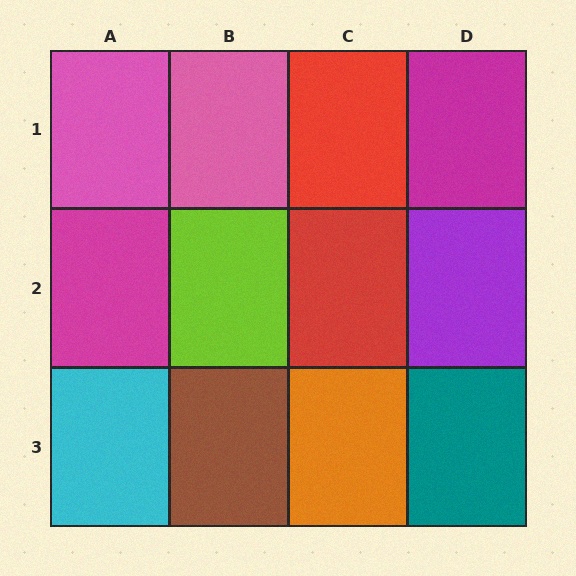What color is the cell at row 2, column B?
Lime.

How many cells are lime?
1 cell is lime.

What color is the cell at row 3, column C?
Orange.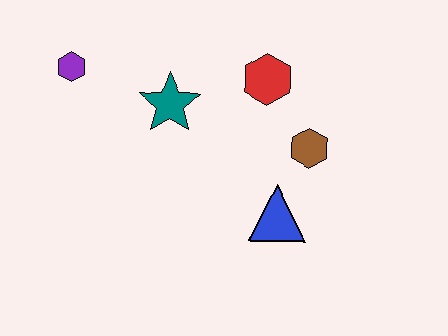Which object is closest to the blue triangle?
The brown hexagon is closest to the blue triangle.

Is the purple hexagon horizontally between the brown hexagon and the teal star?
No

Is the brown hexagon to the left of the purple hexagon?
No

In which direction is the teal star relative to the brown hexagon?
The teal star is to the left of the brown hexagon.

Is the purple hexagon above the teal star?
Yes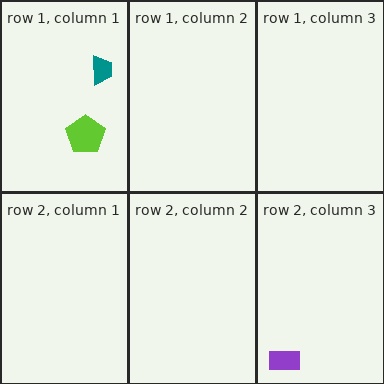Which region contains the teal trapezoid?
The row 1, column 1 region.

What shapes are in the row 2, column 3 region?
The purple rectangle.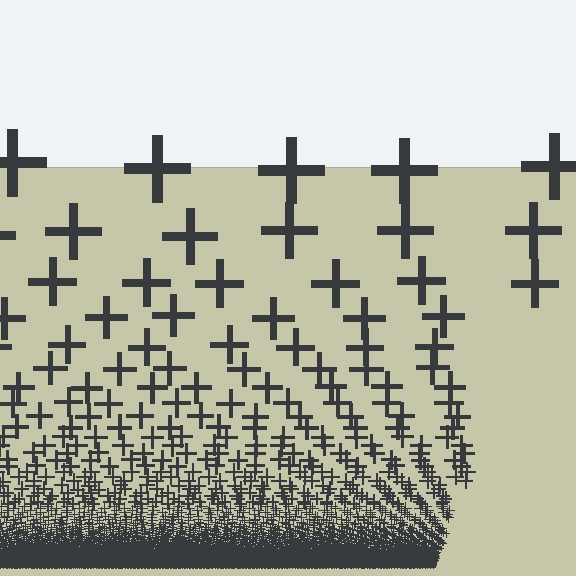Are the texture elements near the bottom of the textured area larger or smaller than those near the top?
Smaller. The gradient is inverted — elements near the bottom are smaller and denser.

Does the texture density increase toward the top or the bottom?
Density increases toward the bottom.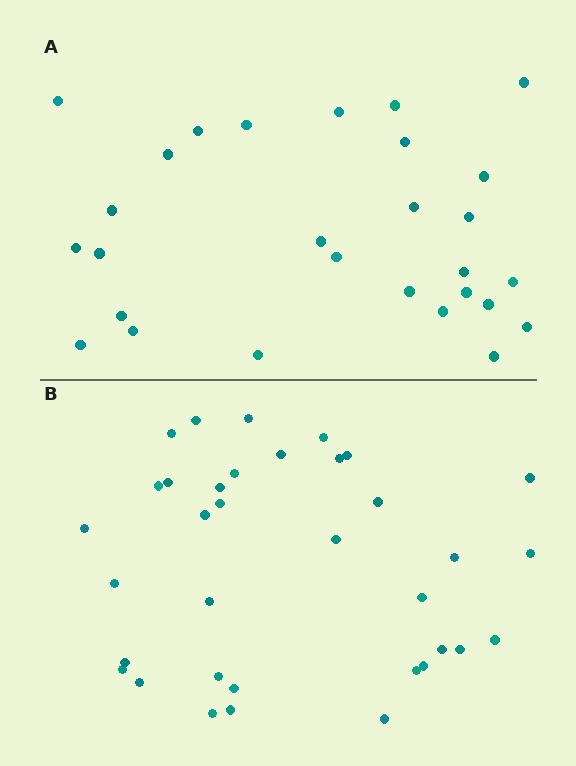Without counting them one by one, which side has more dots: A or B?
Region B (the bottom region) has more dots.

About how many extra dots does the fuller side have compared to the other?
Region B has roughly 8 or so more dots than region A.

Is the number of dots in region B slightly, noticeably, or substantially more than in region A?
Region B has noticeably more, but not dramatically so. The ratio is roughly 1.2 to 1.